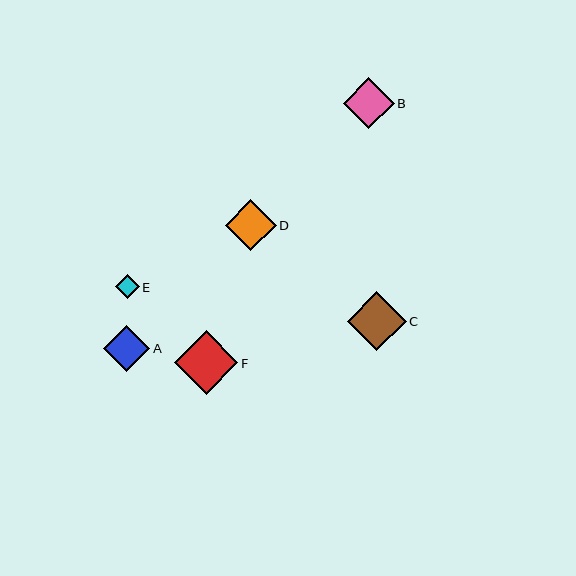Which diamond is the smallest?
Diamond E is the smallest with a size of approximately 24 pixels.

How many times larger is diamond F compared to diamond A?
Diamond F is approximately 1.4 times the size of diamond A.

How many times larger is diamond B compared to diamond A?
Diamond B is approximately 1.1 times the size of diamond A.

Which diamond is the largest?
Diamond F is the largest with a size of approximately 63 pixels.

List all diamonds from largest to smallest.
From largest to smallest: F, C, D, B, A, E.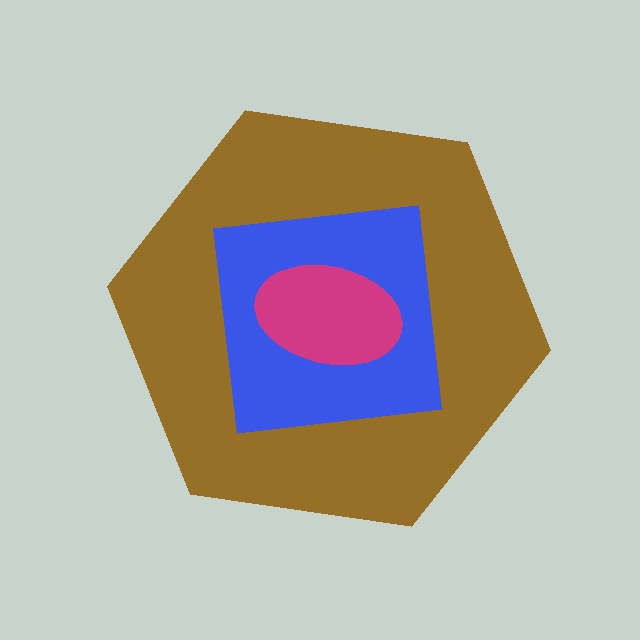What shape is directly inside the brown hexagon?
The blue square.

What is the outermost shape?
The brown hexagon.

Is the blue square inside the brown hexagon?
Yes.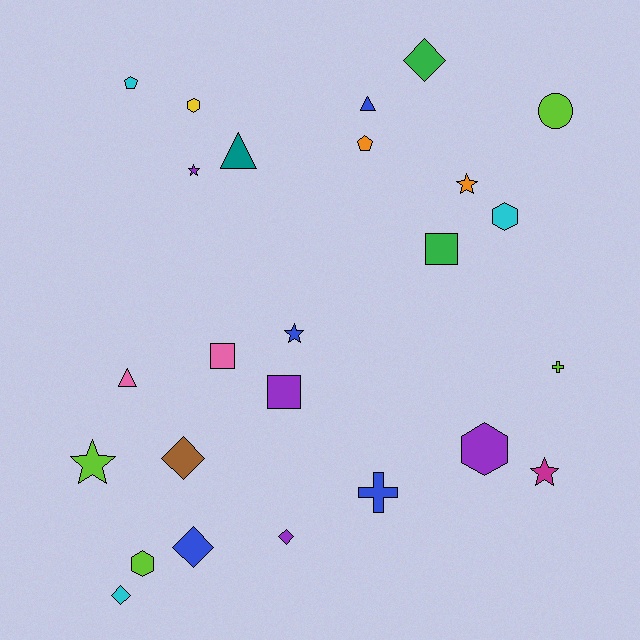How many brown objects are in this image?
There is 1 brown object.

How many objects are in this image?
There are 25 objects.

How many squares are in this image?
There are 3 squares.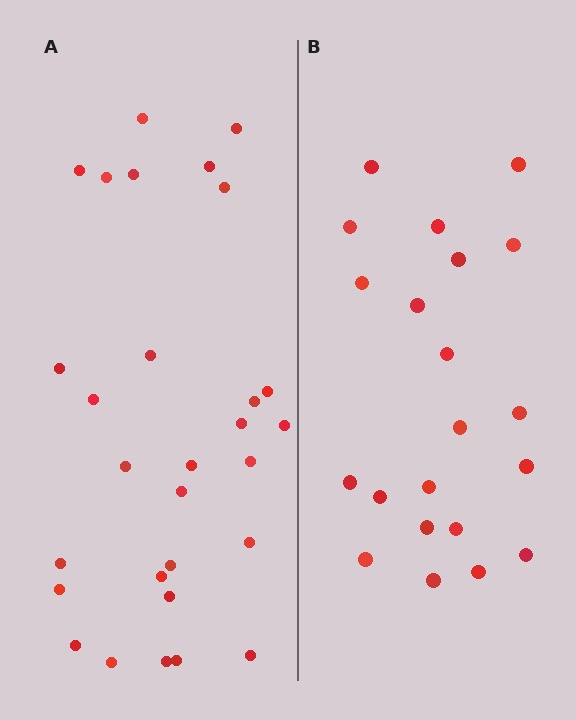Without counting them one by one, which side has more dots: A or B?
Region A (the left region) has more dots.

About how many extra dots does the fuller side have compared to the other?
Region A has roughly 8 or so more dots than region B.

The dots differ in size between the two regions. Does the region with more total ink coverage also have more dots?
No. Region B has more total ink coverage because its dots are larger, but region A actually contains more individual dots. Total area can be misleading — the number of items is what matters here.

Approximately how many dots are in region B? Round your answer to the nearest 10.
About 20 dots. (The exact count is 21, which rounds to 20.)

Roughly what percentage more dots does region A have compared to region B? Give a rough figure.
About 40% more.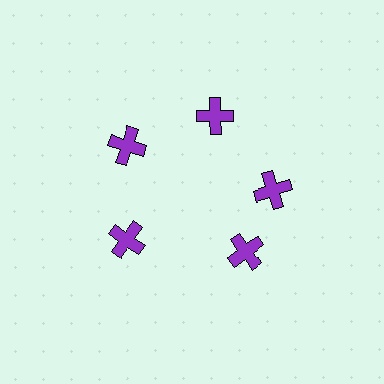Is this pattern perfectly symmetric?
No. The 5 purple crosses are arranged in a ring, but one element near the 5 o'clock position is rotated out of alignment along the ring, breaking the 5-fold rotational symmetry.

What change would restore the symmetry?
The symmetry would be restored by rotating it back into even spacing with its neighbors so that all 5 crosses sit at equal angles and equal distance from the center.